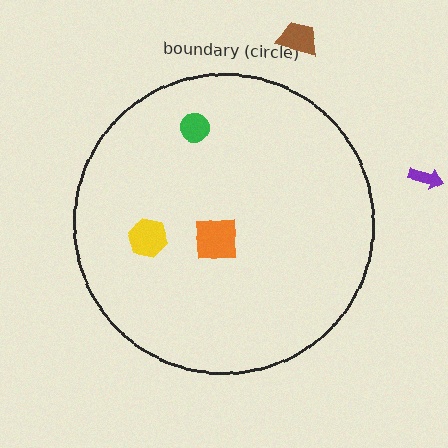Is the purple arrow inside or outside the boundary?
Outside.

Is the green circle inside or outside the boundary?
Inside.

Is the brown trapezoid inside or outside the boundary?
Outside.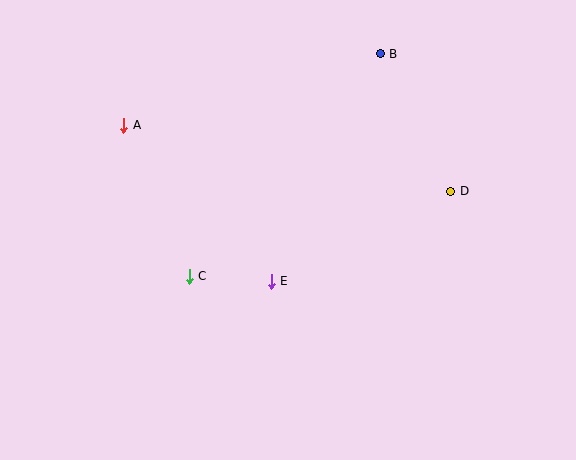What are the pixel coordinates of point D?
Point D is at (451, 191).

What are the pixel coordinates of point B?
Point B is at (380, 54).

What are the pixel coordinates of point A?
Point A is at (124, 125).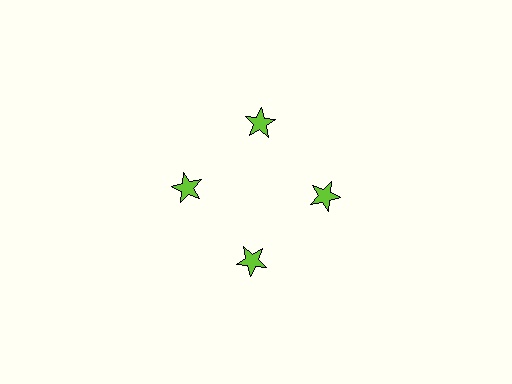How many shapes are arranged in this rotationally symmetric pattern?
There are 4 shapes, arranged in 4 groups of 1.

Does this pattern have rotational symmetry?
Yes, this pattern has 4-fold rotational symmetry. It looks the same after rotating 90 degrees around the center.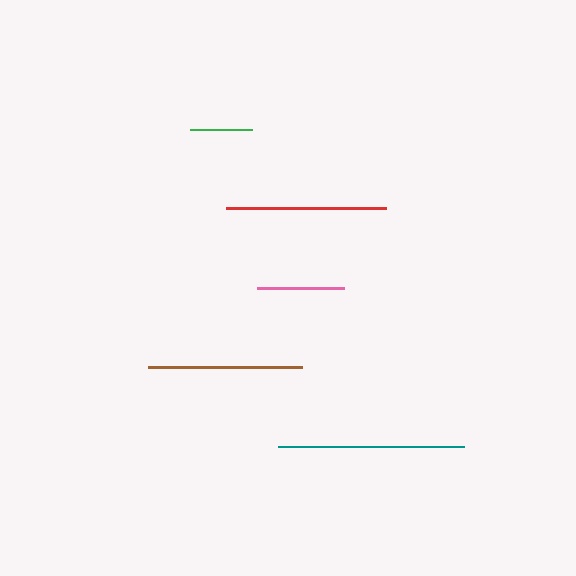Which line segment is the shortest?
The green line is the shortest at approximately 62 pixels.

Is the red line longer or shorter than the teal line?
The teal line is longer than the red line.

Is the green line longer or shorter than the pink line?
The pink line is longer than the green line.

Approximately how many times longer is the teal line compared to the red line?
The teal line is approximately 1.2 times the length of the red line.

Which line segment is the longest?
The teal line is the longest at approximately 185 pixels.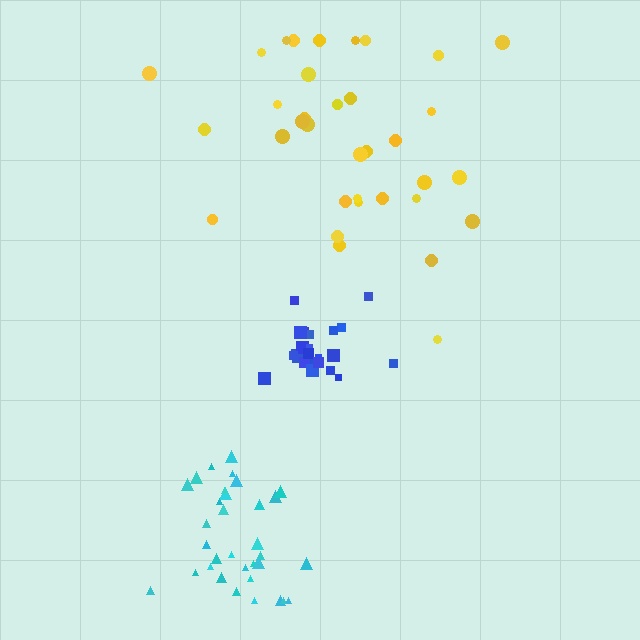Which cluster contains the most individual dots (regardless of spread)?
Yellow (35).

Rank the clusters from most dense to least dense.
blue, cyan, yellow.